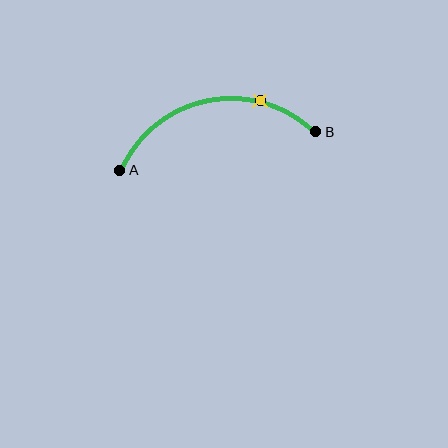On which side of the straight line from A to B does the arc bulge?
The arc bulges above the straight line connecting A and B.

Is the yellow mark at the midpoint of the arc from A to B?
No. The yellow mark lies on the arc but is closer to endpoint B. The arc midpoint would be at the point on the curve equidistant along the arc from both A and B.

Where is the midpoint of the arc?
The arc midpoint is the point on the curve farthest from the straight line joining A and B. It sits above that line.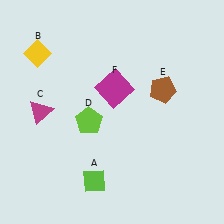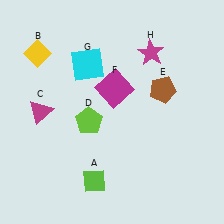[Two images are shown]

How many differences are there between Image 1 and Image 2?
There are 2 differences between the two images.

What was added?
A cyan square (G), a magenta star (H) were added in Image 2.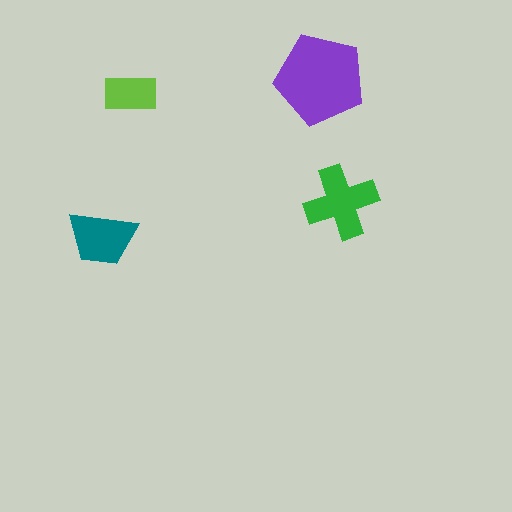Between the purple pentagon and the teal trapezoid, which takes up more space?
The purple pentagon.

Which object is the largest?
The purple pentagon.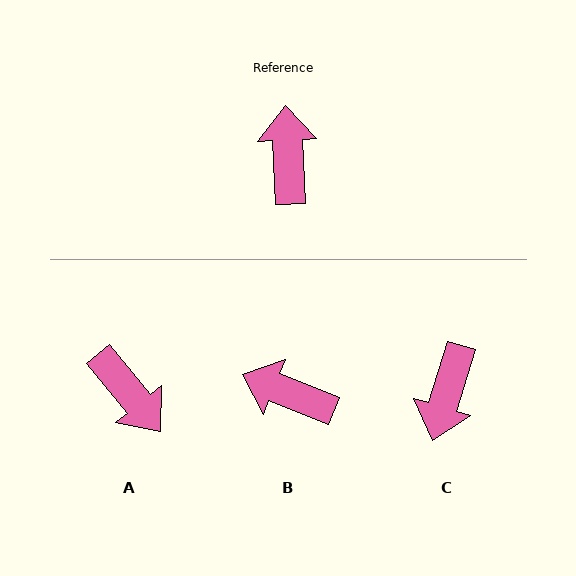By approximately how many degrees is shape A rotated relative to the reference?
Approximately 144 degrees clockwise.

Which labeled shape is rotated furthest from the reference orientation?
C, about 160 degrees away.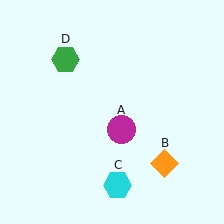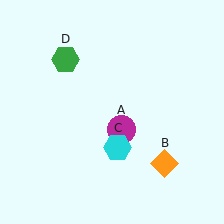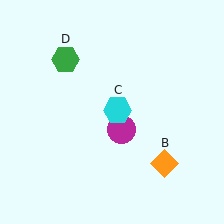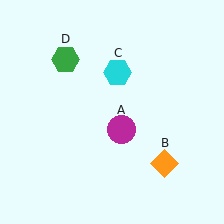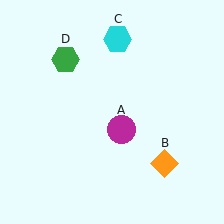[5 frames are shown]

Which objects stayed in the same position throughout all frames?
Magenta circle (object A) and orange diamond (object B) and green hexagon (object D) remained stationary.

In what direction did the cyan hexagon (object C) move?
The cyan hexagon (object C) moved up.